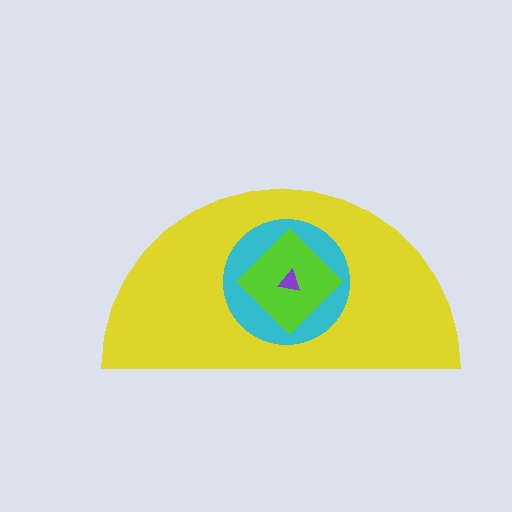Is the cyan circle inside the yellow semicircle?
Yes.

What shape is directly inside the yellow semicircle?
The cyan circle.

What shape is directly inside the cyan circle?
The lime diamond.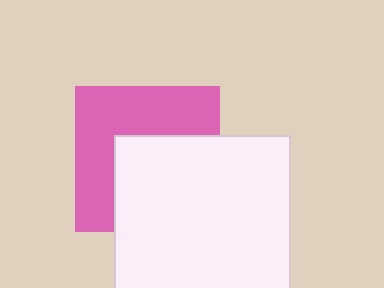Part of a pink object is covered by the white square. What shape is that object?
It is a square.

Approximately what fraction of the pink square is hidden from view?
Roughly 48% of the pink square is hidden behind the white square.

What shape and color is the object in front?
The object in front is a white square.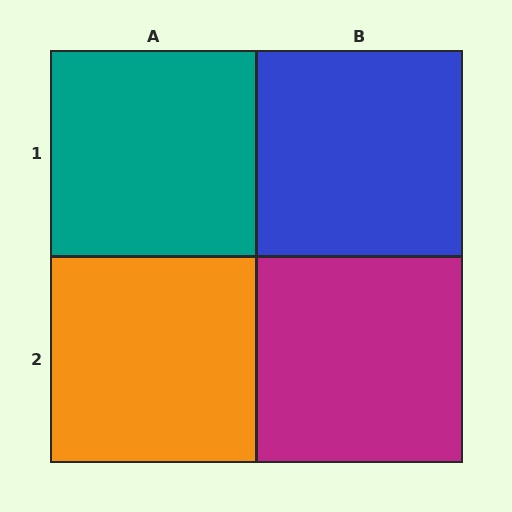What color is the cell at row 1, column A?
Teal.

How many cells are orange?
1 cell is orange.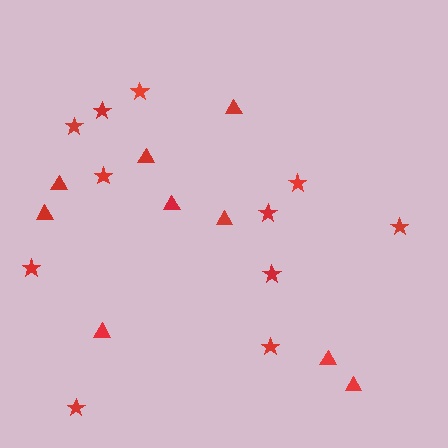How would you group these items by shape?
There are 2 groups: one group of stars (11) and one group of triangles (9).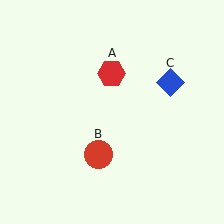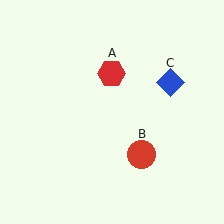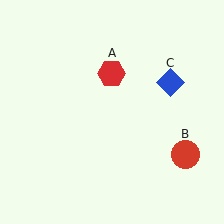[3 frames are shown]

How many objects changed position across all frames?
1 object changed position: red circle (object B).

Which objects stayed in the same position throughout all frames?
Red hexagon (object A) and blue diamond (object C) remained stationary.